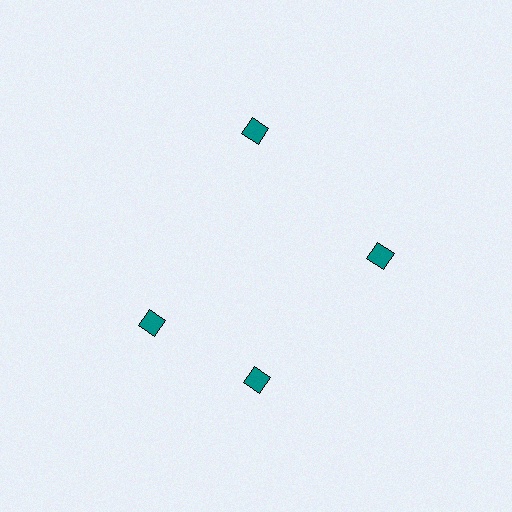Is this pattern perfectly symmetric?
No. The 4 teal diamonds are arranged in a ring, but one element near the 9 o'clock position is rotated out of alignment along the ring, breaking the 4-fold rotational symmetry.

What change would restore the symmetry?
The symmetry would be restored by rotating it back into even spacing with its neighbors so that all 4 diamonds sit at equal angles and equal distance from the center.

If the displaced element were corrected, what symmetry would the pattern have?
It would have 4-fold rotational symmetry — the pattern would map onto itself every 90 degrees.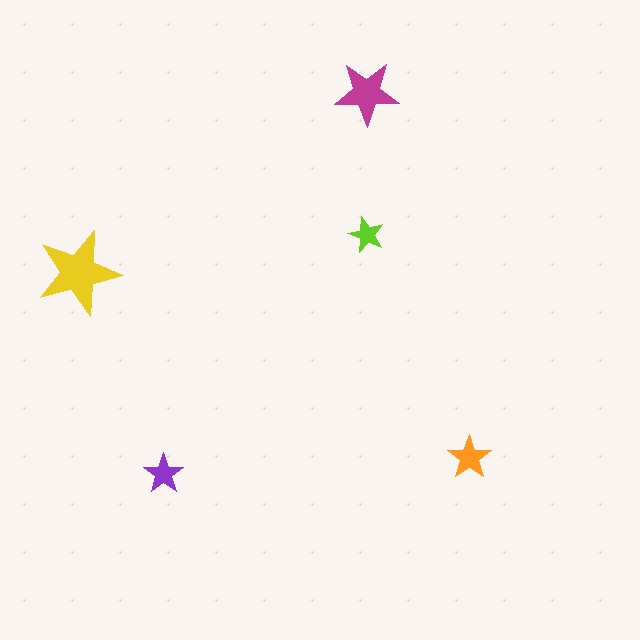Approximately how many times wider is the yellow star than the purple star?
About 2 times wider.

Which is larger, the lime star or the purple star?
The purple one.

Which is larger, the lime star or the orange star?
The orange one.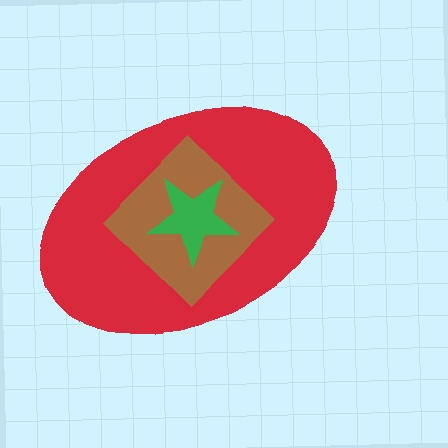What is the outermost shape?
The red ellipse.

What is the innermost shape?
The green star.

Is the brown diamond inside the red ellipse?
Yes.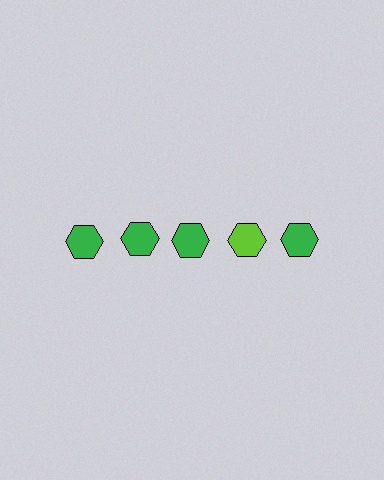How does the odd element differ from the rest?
It has a different color: lime instead of green.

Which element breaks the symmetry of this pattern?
The lime hexagon in the top row, second from right column breaks the symmetry. All other shapes are green hexagons.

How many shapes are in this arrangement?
There are 5 shapes arranged in a grid pattern.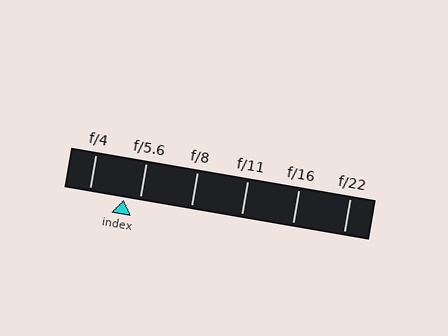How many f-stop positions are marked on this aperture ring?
There are 6 f-stop positions marked.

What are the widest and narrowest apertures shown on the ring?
The widest aperture shown is f/4 and the narrowest is f/22.